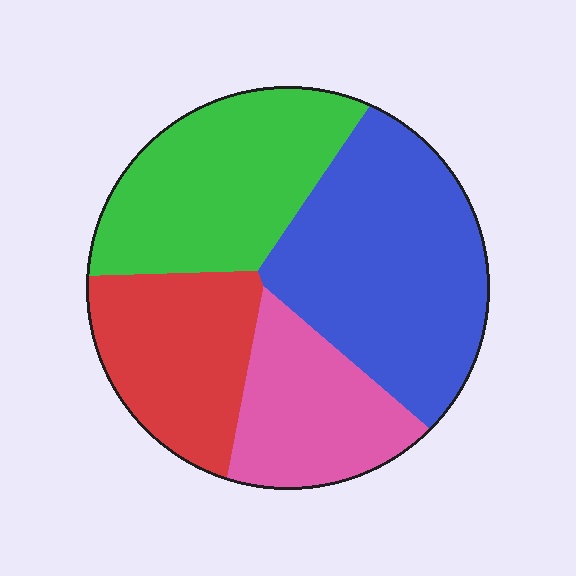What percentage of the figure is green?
Green covers roughly 25% of the figure.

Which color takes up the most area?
Blue, at roughly 35%.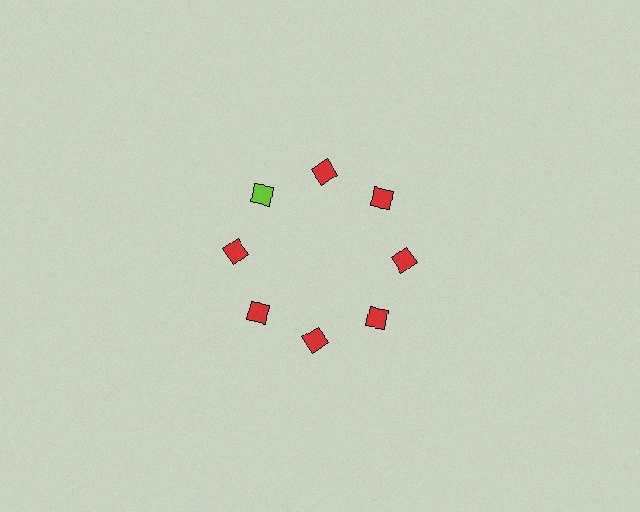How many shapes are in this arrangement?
There are 8 shapes arranged in a ring pattern.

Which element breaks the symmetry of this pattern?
The lime diamond at roughly the 10 o'clock position breaks the symmetry. All other shapes are red diamonds.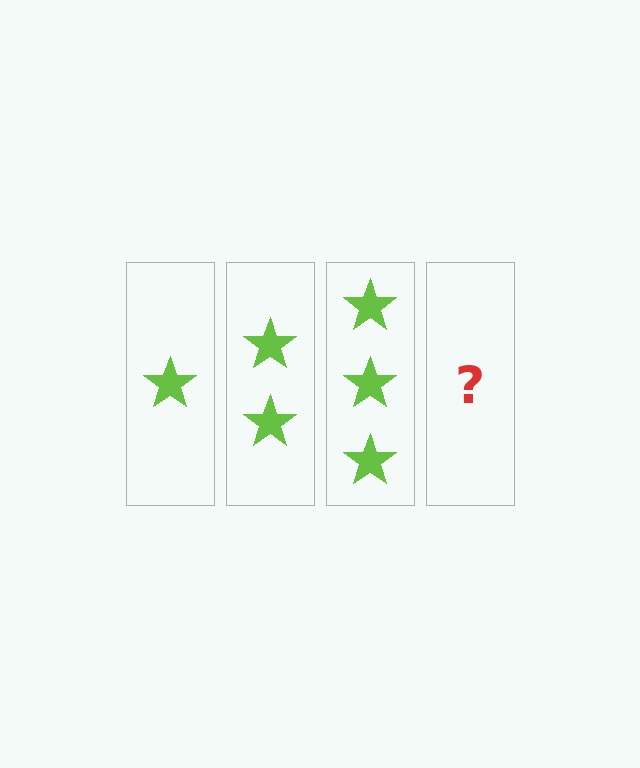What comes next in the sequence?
The next element should be 4 stars.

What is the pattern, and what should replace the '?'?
The pattern is that each step adds one more star. The '?' should be 4 stars.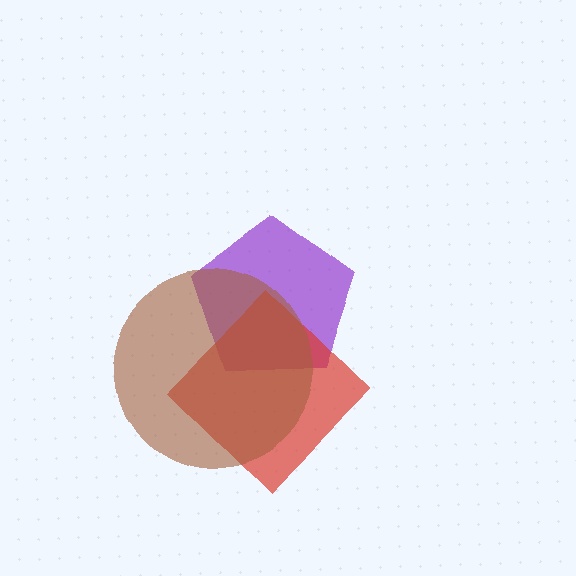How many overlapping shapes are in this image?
There are 3 overlapping shapes in the image.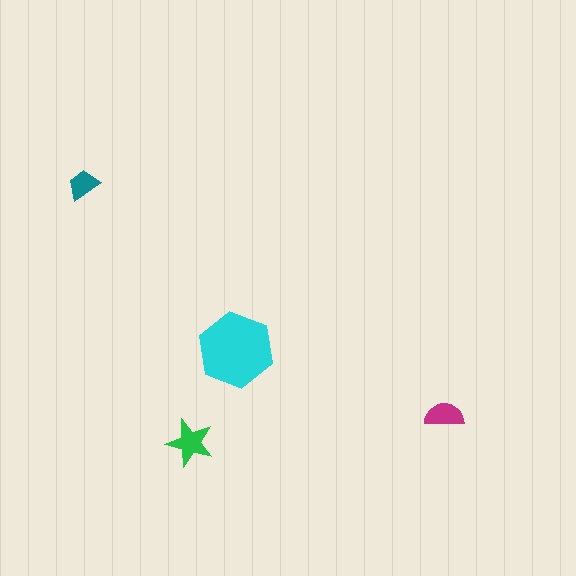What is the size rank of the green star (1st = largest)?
2nd.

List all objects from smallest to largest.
The teal trapezoid, the magenta semicircle, the green star, the cyan hexagon.